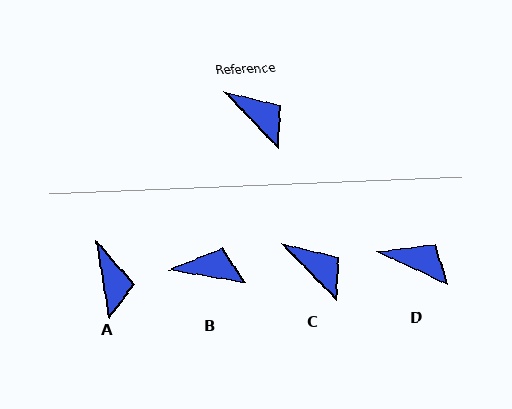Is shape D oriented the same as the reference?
No, it is off by about 20 degrees.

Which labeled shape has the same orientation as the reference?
C.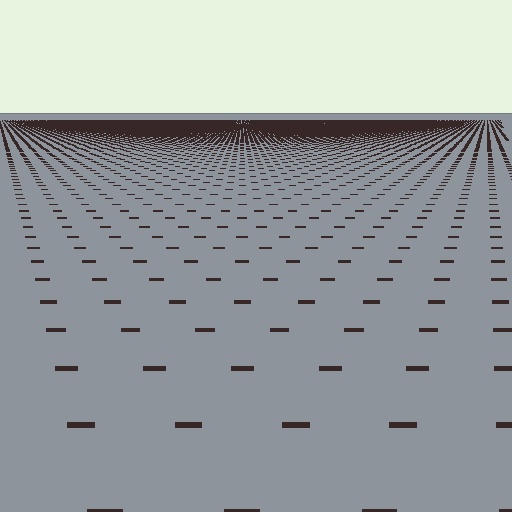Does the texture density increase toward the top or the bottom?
Density increases toward the top.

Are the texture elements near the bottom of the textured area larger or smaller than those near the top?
Larger. Near the bottom, elements are closer to the viewer and appear at a bigger on-screen size.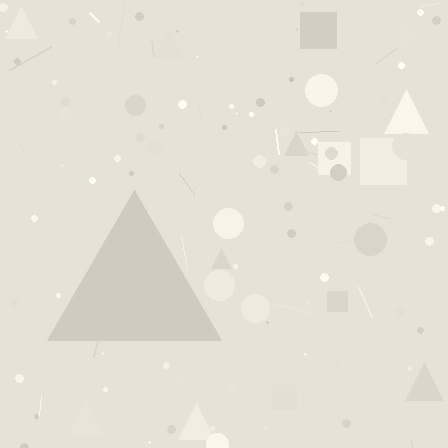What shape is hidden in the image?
A triangle is hidden in the image.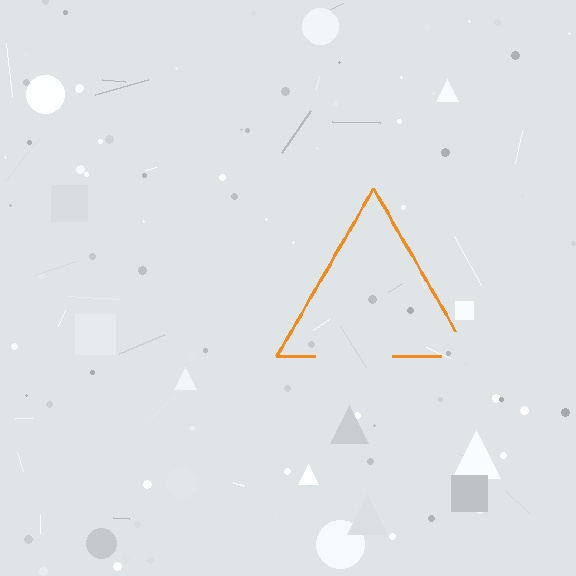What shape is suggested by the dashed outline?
The dashed outline suggests a triangle.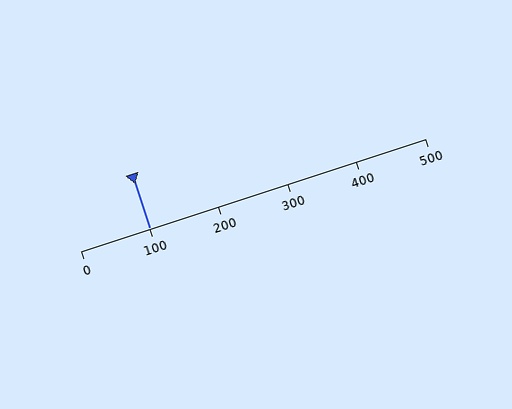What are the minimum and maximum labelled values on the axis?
The axis runs from 0 to 500.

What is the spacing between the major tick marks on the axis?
The major ticks are spaced 100 apart.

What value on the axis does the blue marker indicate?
The marker indicates approximately 100.